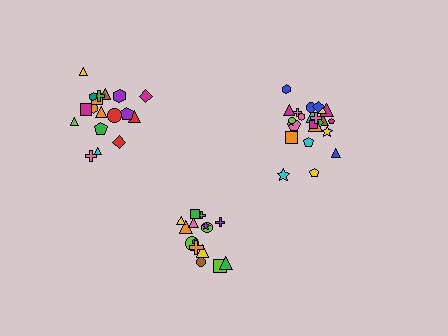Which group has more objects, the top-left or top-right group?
The top-right group.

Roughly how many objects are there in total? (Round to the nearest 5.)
Roughly 60 objects in total.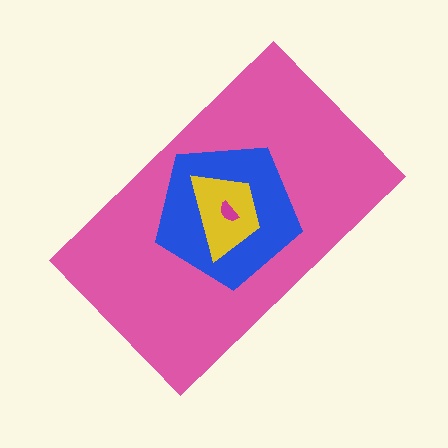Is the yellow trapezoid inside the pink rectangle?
Yes.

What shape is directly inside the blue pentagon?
The yellow trapezoid.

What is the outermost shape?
The pink rectangle.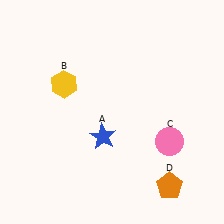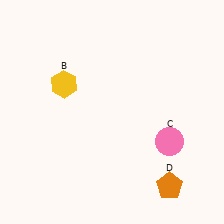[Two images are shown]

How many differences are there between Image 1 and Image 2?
There is 1 difference between the two images.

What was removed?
The blue star (A) was removed in Image 2.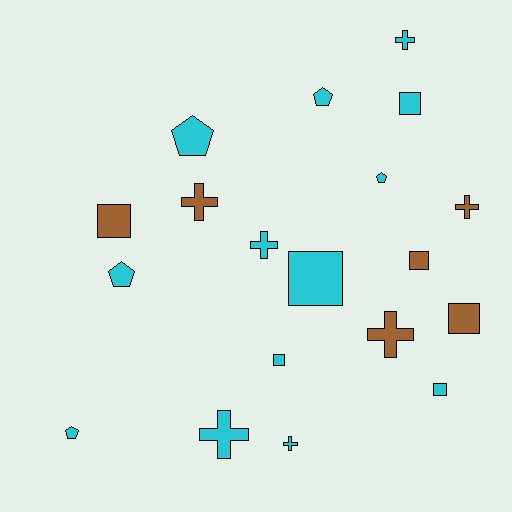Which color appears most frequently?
Cyan, with 13 objects.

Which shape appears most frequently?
Square, with 7 objects.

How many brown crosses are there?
There are 3 brown crosses.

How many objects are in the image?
There are 19 objects.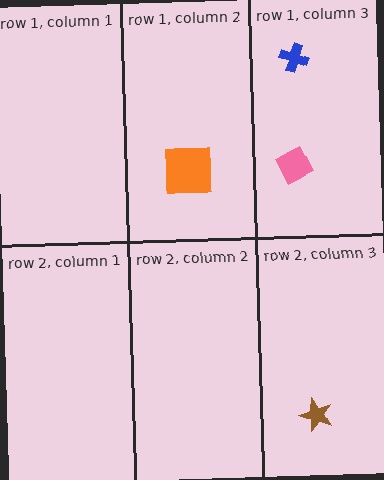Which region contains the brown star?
The row 2, column 3 region.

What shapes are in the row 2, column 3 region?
The brown star.